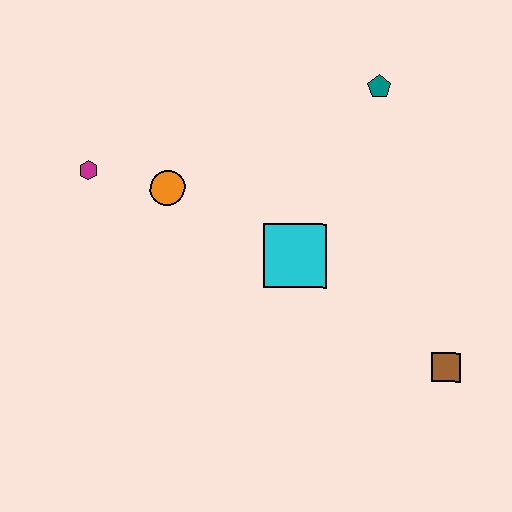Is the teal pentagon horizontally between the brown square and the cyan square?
Yes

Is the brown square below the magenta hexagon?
Yes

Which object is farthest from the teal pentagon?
The magenta hexagon is farthest from the teal pentagon.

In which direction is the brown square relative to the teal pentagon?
The brown square is below the teal pentagon.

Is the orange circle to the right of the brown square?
No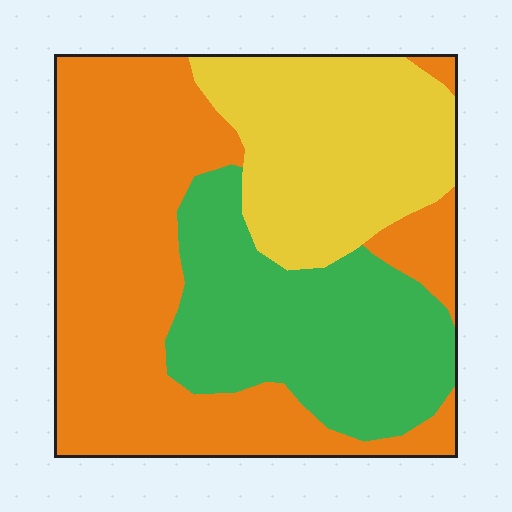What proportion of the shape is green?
Green covers about 30% of the shape.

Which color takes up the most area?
Orange, at roughly 45%.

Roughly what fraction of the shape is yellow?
Yellow covers around 25% of the shape.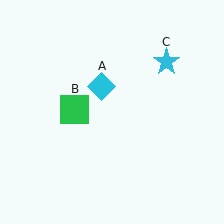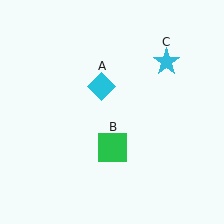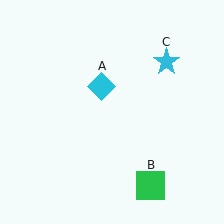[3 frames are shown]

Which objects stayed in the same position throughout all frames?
Cyan diamond (object A) and cyan star (object C) remained stationary.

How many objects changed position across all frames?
1 object changed position: green square (object B).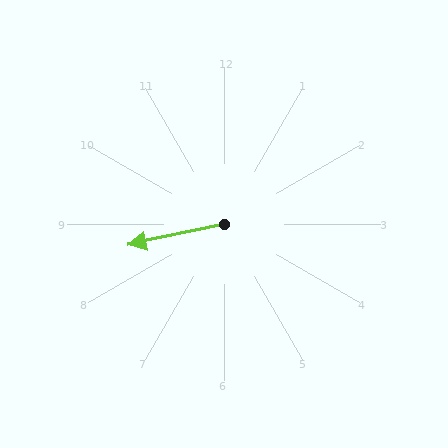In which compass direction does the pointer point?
West.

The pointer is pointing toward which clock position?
Roughly 9 o'clock.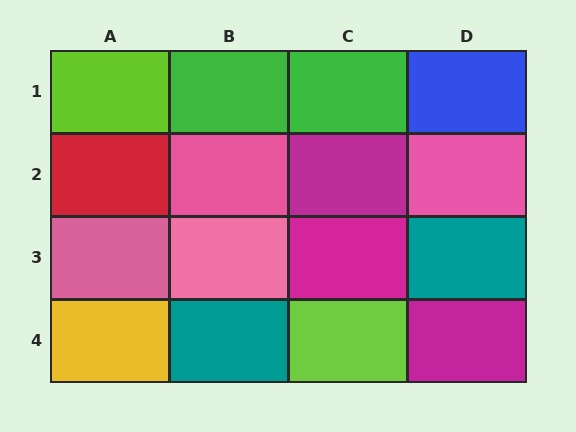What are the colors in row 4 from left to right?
Yellow, teal, lime, magenta.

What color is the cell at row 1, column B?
Green.